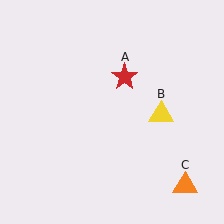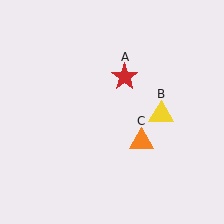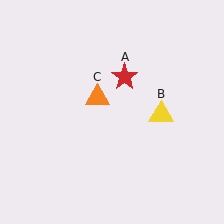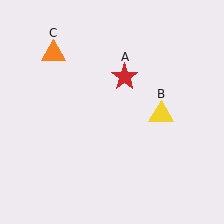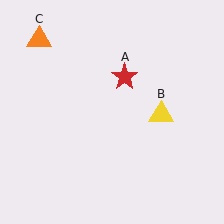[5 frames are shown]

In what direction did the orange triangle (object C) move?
The orange triangle (object C) moved up and to the left.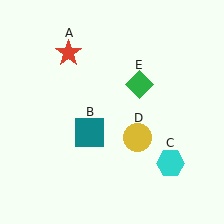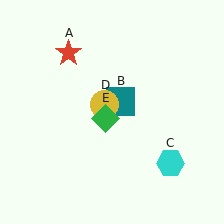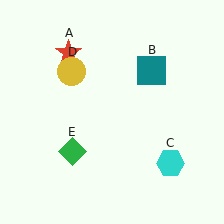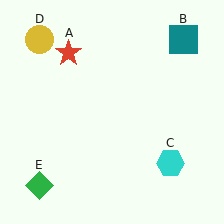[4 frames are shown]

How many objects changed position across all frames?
3 objects changed position: teal square (object B), yellow circle (object D), green diamond (object E).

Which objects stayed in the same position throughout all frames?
Red star (object A) and cyan hexagon (object C) remained stationary.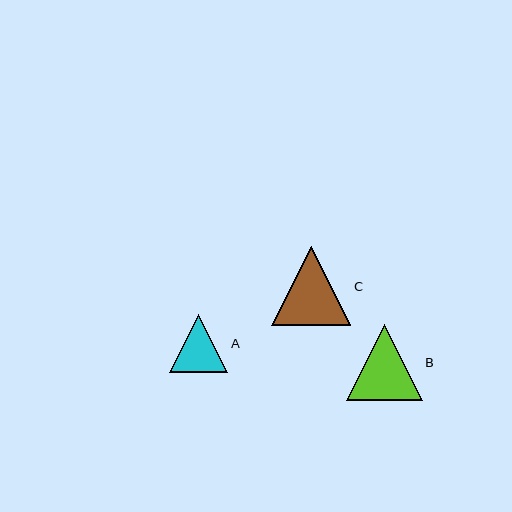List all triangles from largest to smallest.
From largest to smallest: C, B, A.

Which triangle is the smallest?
Triangle A is the smallest with a size of approximately 58 pixels.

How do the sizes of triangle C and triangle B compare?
Triangle C and triangle B are approximately the same size.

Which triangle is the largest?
Triangle C is the largest with a size of approximately 79 pixels.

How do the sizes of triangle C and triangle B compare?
Triangle C and triangle B are approximately the same size.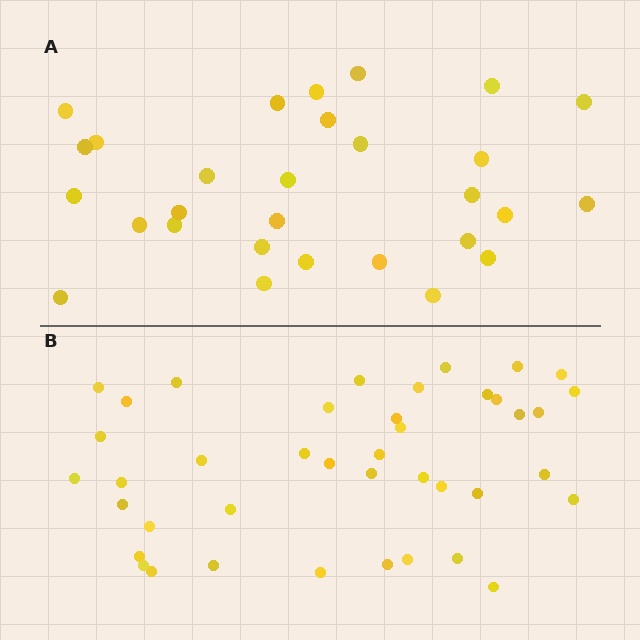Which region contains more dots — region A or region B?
Region B (the bottom region) has more dots.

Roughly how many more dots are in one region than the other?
Region B has roughly 12 or so more dots than region A.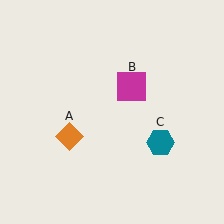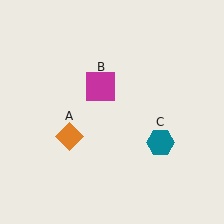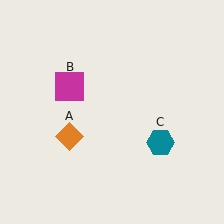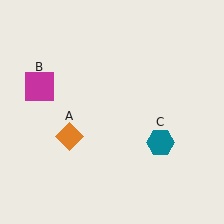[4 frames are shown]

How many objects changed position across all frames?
1 object changed position: magenta square (object B).